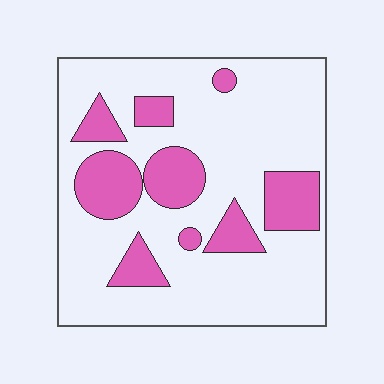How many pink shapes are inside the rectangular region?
9.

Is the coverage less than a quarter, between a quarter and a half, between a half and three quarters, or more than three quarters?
Less than a quarter.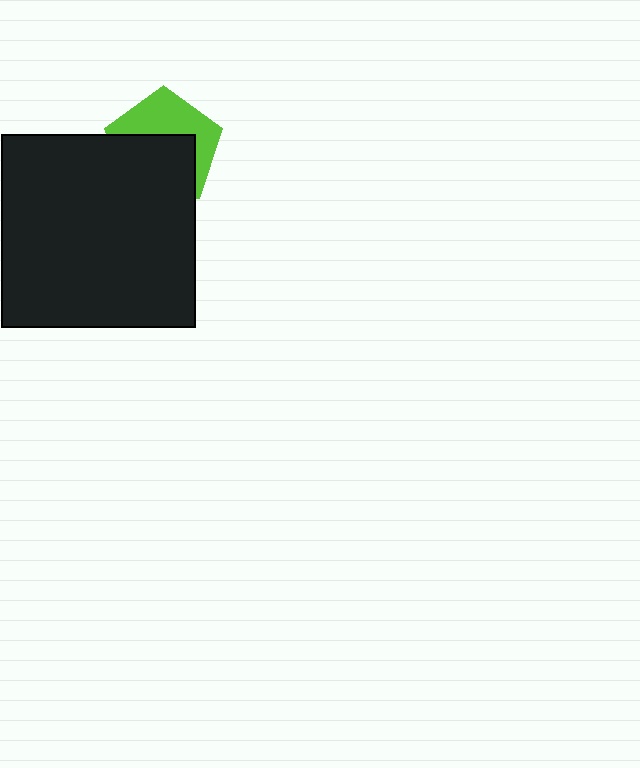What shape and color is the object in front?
The object in front is a black square.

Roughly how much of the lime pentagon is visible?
A small part of it is visible (roughly 44%).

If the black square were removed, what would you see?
You would see the complete lime pentagon.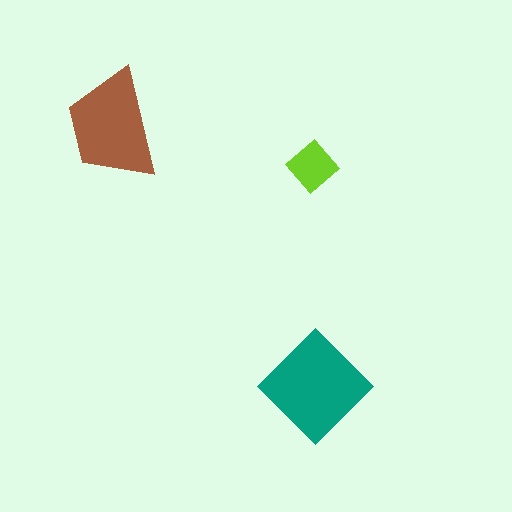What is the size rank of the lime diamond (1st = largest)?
3rd.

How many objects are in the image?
There are 3 objects in the image.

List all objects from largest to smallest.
The teal diamond, the brown trapezoid, the lime diamond.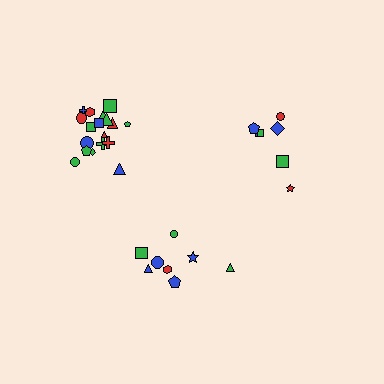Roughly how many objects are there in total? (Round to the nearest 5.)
Roughly 35 objects in total.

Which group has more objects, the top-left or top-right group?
The top-left group.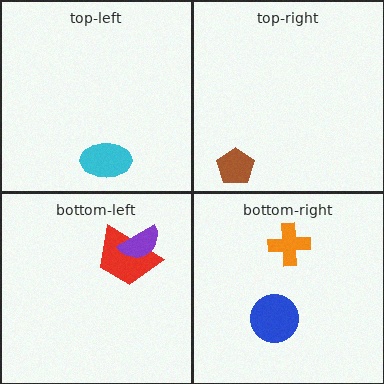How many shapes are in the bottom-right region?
2.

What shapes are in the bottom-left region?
The red trapezoid, the purple semicircle.